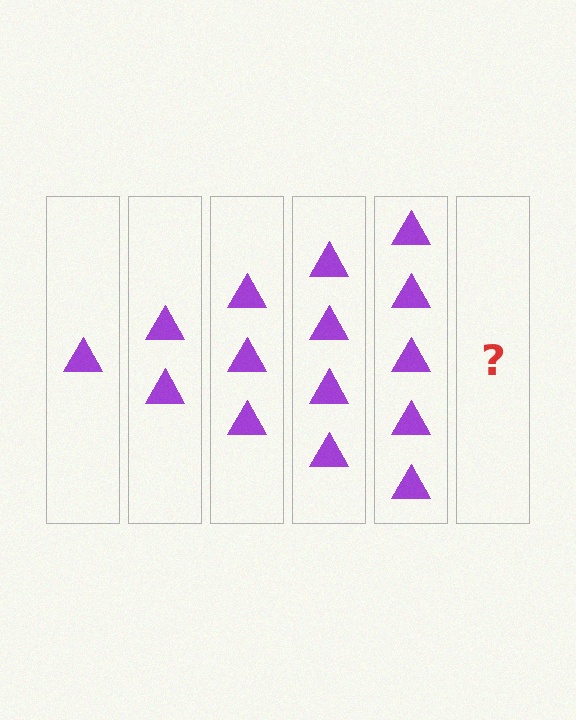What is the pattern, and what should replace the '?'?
The pattern is that each step adds one more triangle. The '?' should be 6 triangles.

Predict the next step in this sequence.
The next step is 6 triangles.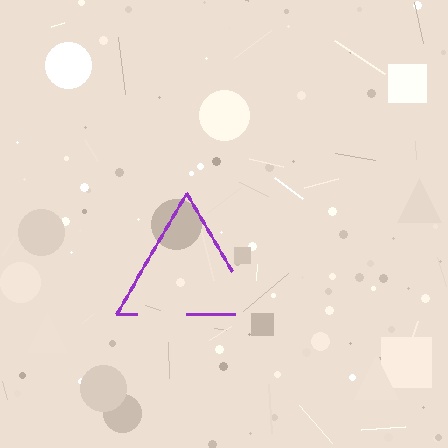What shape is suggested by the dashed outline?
The dashed outline suggests a triangle.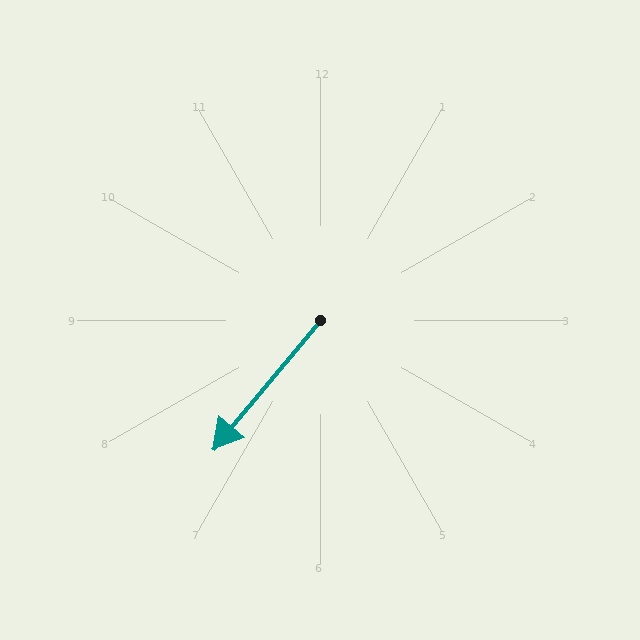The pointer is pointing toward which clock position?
Roughly 7 o'clock.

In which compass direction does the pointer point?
Southwest.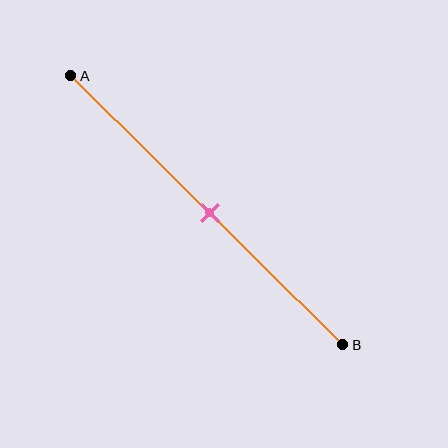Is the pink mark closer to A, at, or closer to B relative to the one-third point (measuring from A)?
The pink mark is closer to point B than the one-third point of segment AB.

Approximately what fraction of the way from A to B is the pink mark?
The pink mark is approximately 50% of the way from A to B.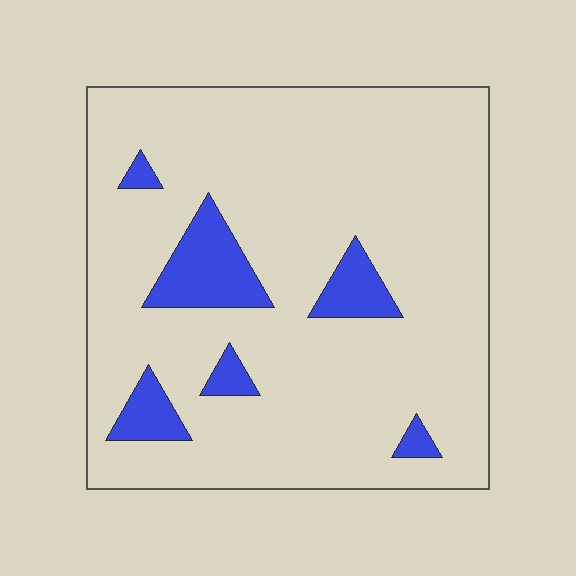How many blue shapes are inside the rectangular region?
6.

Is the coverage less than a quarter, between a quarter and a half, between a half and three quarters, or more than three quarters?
Less than a quarter.